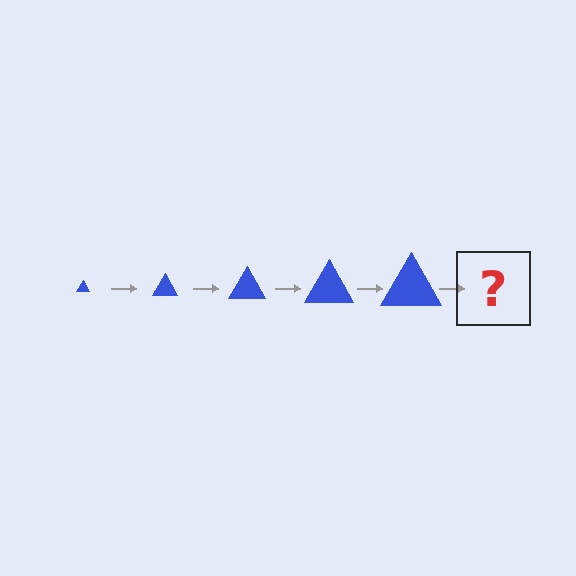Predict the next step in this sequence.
The next step is a blue triangle, larger than the previous one.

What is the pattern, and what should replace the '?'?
The pattern is that the triangle gets progressively larger each step. The '?' should be a blue triangle, larger than the previous one.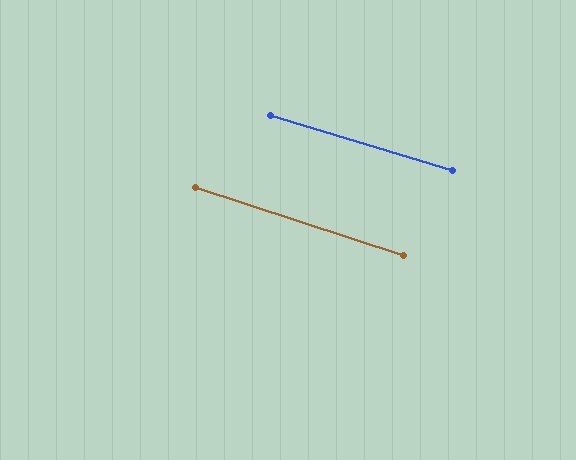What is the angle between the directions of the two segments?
Approximately 1 degree.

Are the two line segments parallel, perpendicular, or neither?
Parallel — their directions differ by only 1.1°.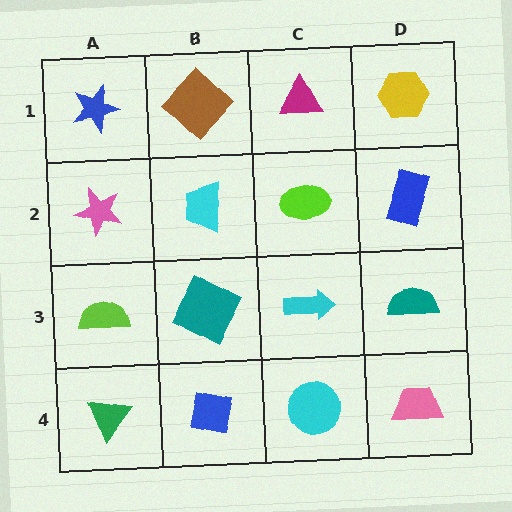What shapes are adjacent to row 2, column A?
A blue star (row 1, column A), a lime semicircle (row 3, column A), a cyan trapezoid (row 2, column B).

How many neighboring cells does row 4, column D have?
2.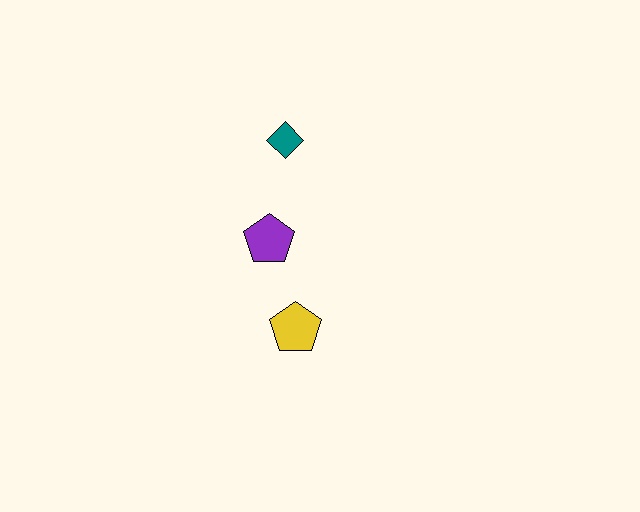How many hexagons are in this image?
There are no hexagons.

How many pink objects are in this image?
There are no pink objects.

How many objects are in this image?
There are 3 objects.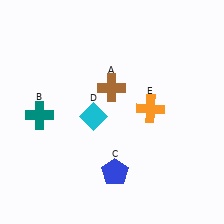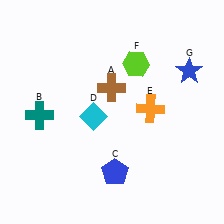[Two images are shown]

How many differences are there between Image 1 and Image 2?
There are 2 differences between the two images.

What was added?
A lime hexagon (F), a blue star (G) were added in Image 2.